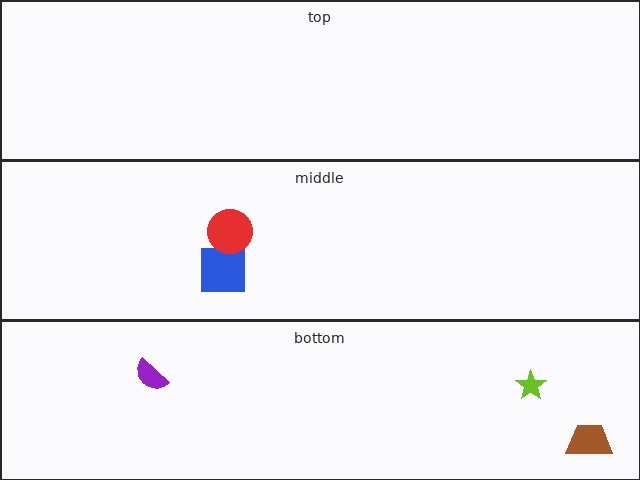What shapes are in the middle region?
The blue square, the red circle.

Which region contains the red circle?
The middle region.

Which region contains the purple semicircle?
The bottom region.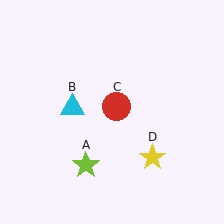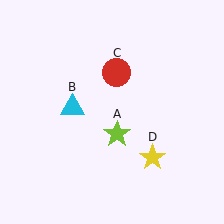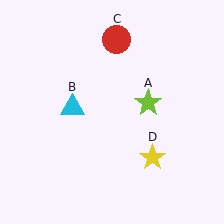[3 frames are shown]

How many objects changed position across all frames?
2 objects changed position: lime star (object A), red circle (object C).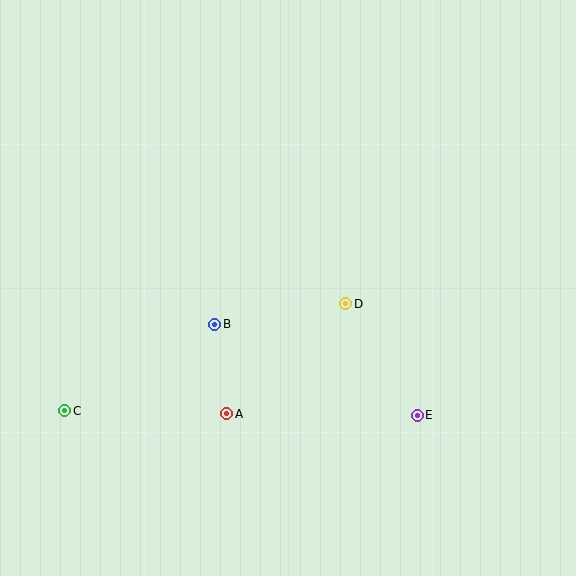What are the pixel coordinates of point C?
Point C is at (65, 411).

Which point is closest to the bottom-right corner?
Point E is closest to the bottom-right corner.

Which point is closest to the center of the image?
Point D at (346, 304) is closest to the center.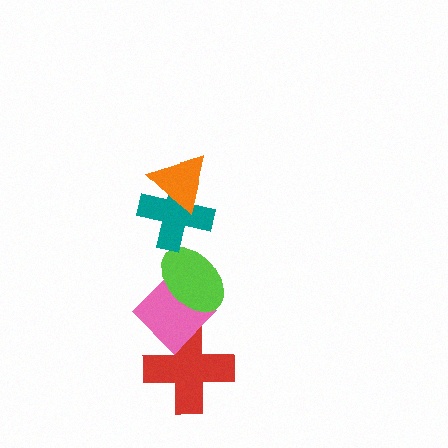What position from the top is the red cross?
The red cross is 5th from the top.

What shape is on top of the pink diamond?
The lime ellipse is on top of the pink diamond.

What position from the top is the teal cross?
The teal cross is 2nd from the top.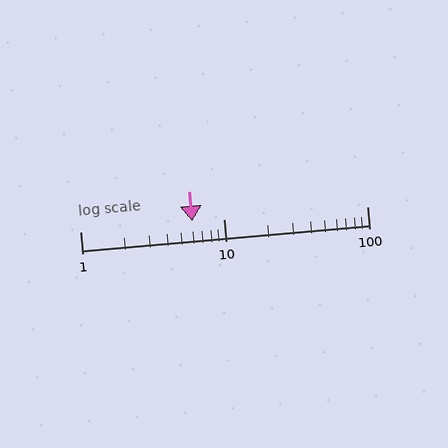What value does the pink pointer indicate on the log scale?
The pointer indicates approximately 6.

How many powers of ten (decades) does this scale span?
The scale spans 2 decades, from 1 to 100.